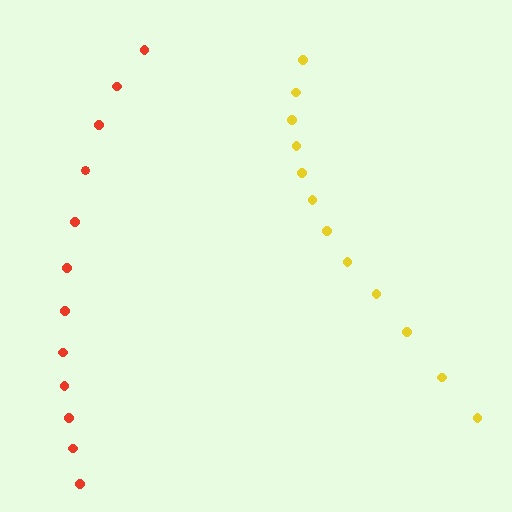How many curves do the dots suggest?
There are 2 distinct paths.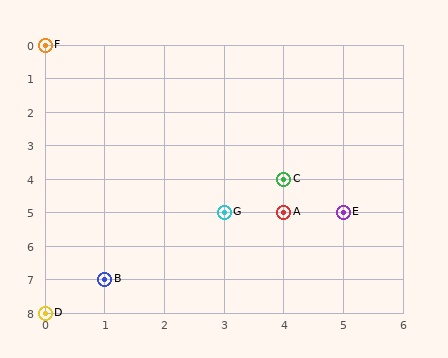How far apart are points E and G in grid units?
Points E and G are 2 columns apart.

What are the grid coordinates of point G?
Point G is at grid coordinates (3, 5).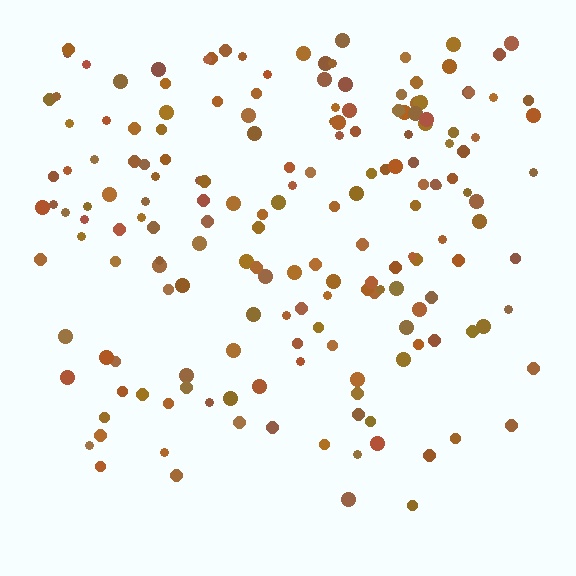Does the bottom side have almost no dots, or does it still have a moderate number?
Still a moderate number, just noticeably fewer than the top.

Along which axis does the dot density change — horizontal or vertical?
Vertical.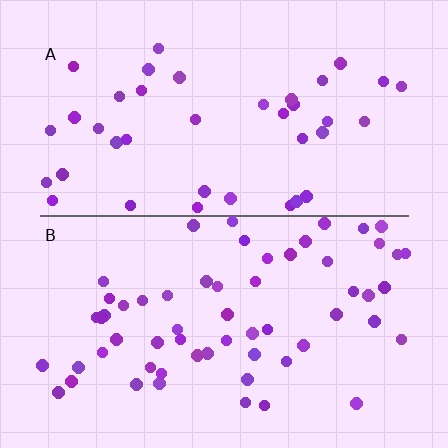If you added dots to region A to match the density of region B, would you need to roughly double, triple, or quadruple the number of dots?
Approximately double.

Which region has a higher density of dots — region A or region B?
B (the bottom).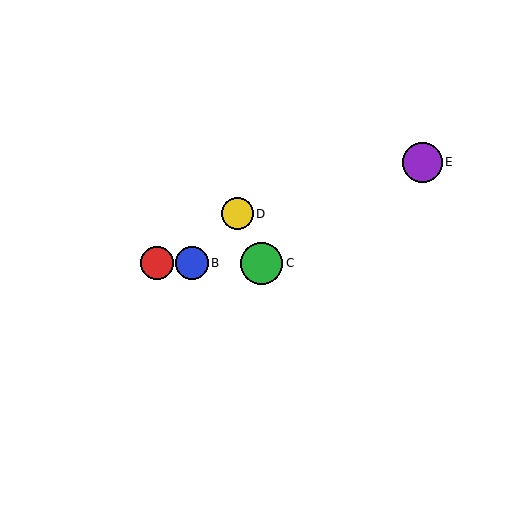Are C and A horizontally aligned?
Yes, both are at y≈263.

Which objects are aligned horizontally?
Objects A, B, C are aligned horizontally.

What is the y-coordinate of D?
Object D is at y≈214.